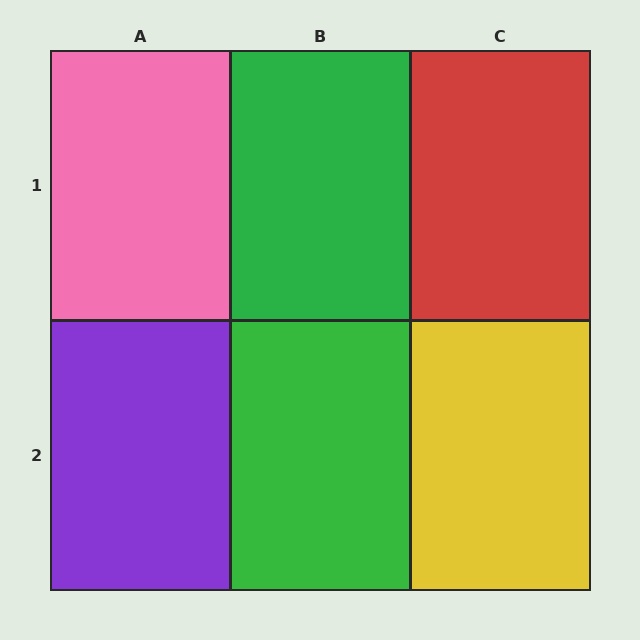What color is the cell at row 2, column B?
Green.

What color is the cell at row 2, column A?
Purple.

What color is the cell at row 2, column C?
Yellow.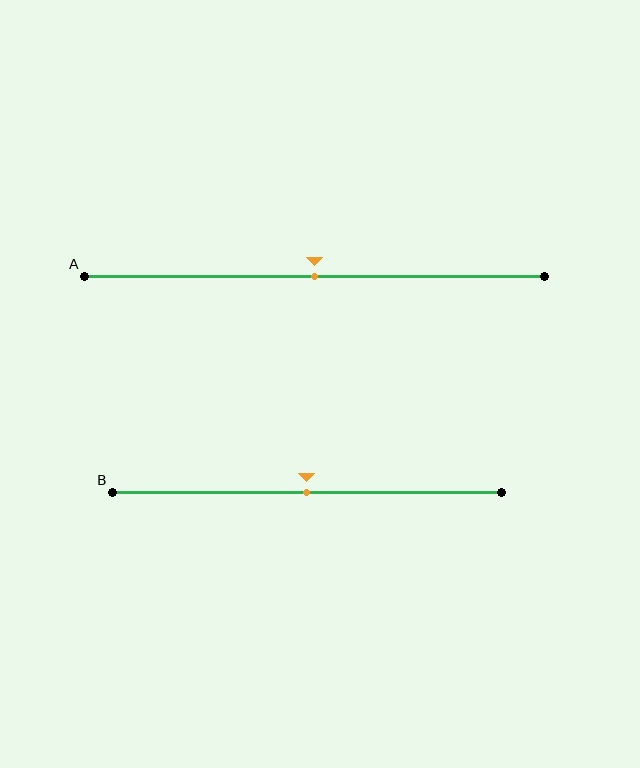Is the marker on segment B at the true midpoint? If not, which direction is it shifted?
Yes, the marker on segment B is at the true midpoint.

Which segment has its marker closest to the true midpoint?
Segment A has its marker closest to the true midpoint.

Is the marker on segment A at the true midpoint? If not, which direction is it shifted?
Yes, the marker on segment A is at the true midpoint.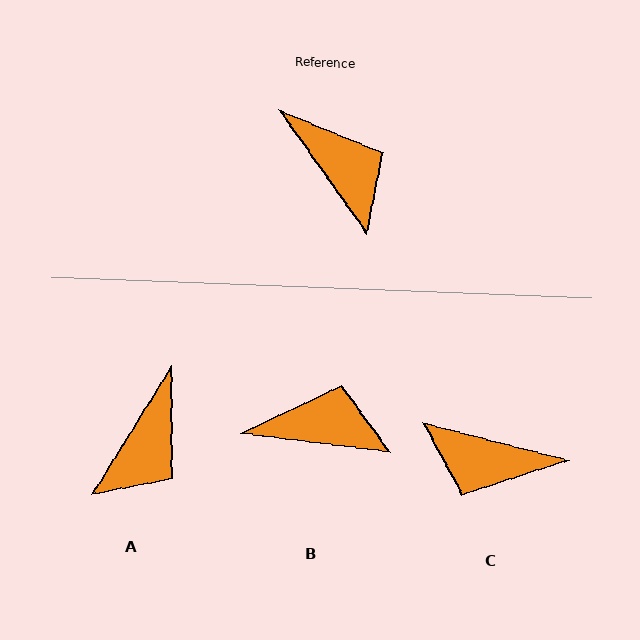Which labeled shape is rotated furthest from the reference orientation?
C, about 140 degrees away.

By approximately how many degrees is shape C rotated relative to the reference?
Approximately 140 degrees clockwise.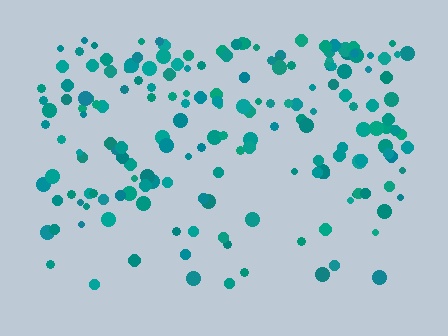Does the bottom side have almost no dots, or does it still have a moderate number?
Still a moderate number, just noticeably fewer than the top.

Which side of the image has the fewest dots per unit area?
The bottom.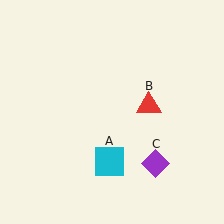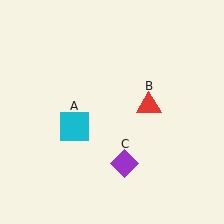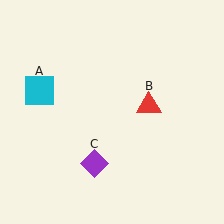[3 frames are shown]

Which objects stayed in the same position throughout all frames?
Red triangle (object B) remained stationary.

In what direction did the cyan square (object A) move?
The cyan square (object A) moved up and to the left.